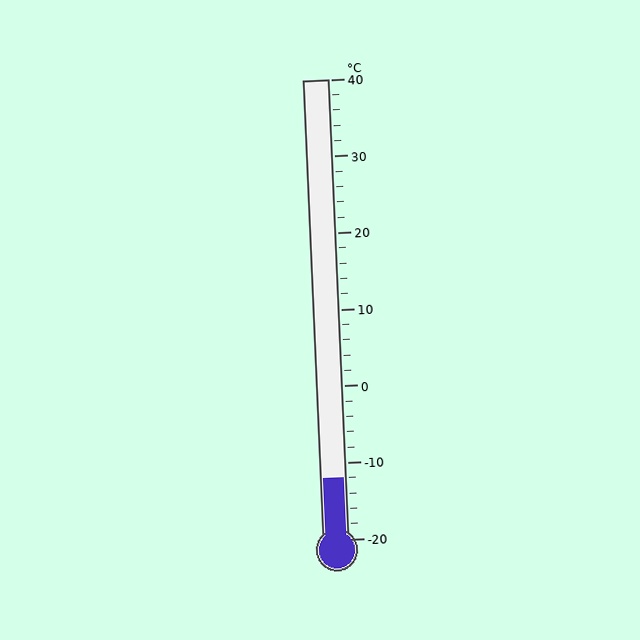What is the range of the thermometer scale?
The thermometer scale ranges from -20°C to 40°C.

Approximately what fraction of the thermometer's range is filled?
The thermometer is filled to approximately 15% of its range.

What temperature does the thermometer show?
The thermometer shows approximately -12°C.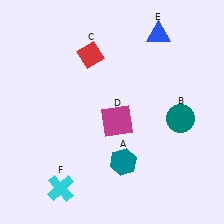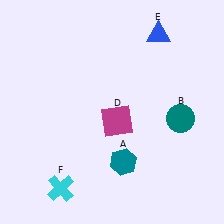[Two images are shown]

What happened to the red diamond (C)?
The red diamond (C) was removed in Image 2. It was in the top-left area of Image 1.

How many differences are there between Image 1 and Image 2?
There is 1 difference between the two images.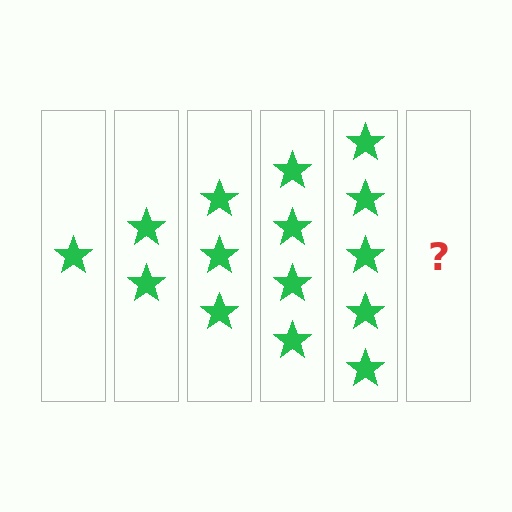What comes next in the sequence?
The next element should be 6 stars.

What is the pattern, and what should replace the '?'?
The pattern is that each step adds one more star. The '?' should be 6 stars.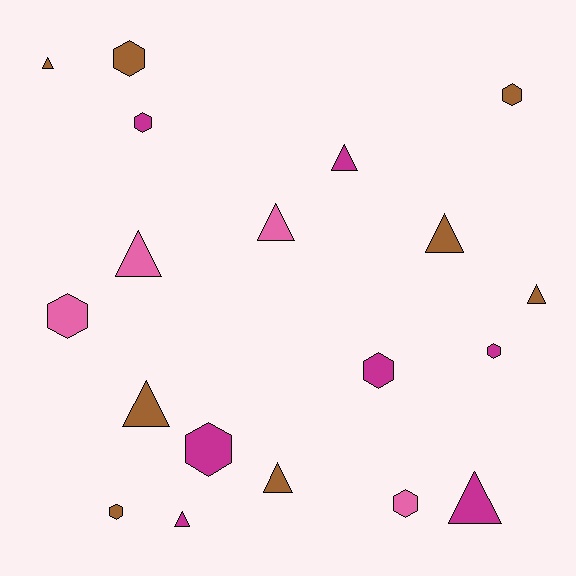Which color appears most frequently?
Brown, with 8 objects.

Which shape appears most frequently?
Triangle, with 10 objects.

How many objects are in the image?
There are 19 objects.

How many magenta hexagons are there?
There are 4 magenta hexagons.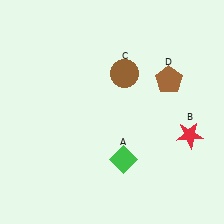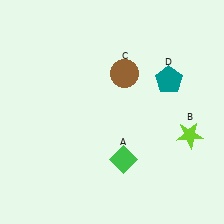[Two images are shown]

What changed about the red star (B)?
In Image 1, B is red. In Image 2, it changed to lime.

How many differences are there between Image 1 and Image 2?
There are 2 differences between the two images.